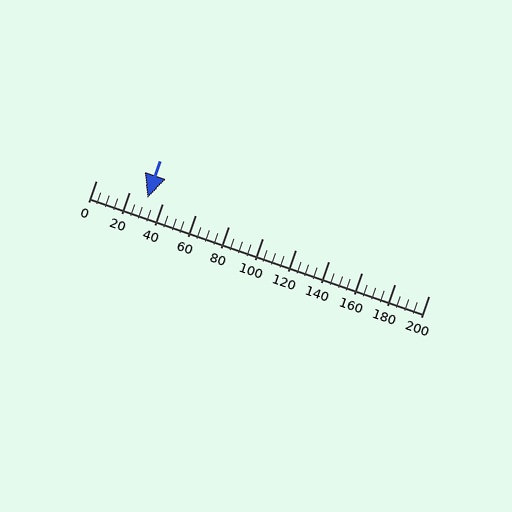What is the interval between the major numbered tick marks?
The major tick marks are spaced 20 units apart.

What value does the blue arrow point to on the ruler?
The blue arrow points to approximately 31.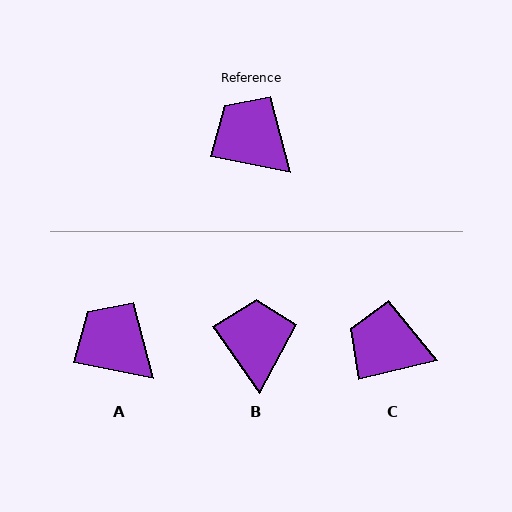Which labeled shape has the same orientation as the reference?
A.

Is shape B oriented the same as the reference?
No, it is off by about 43 degrees.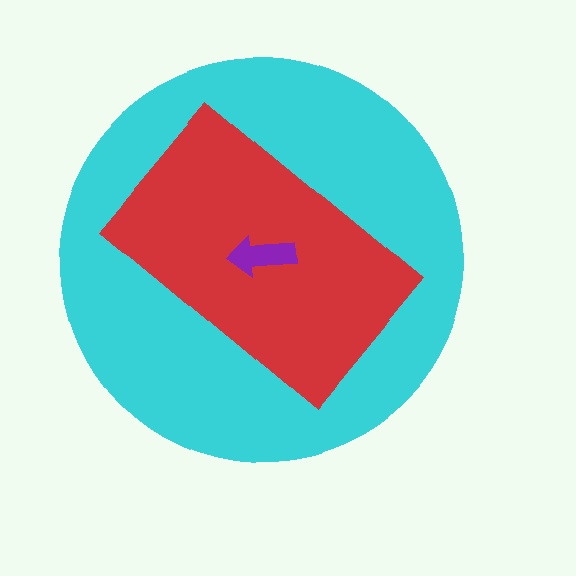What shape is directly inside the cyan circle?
The red rectangle.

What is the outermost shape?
The cyan circle.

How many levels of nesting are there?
3.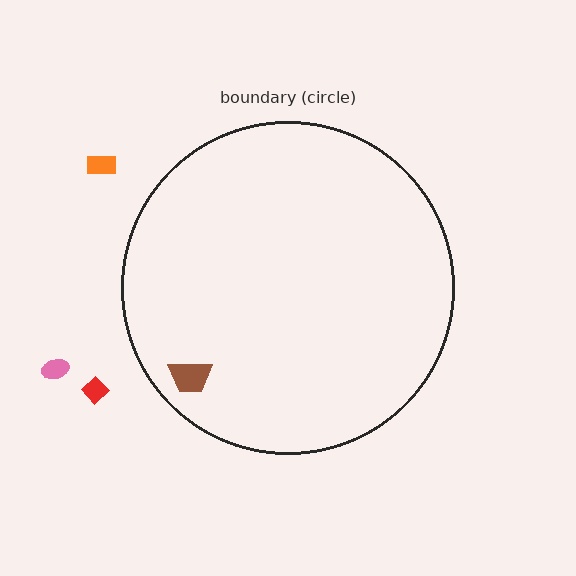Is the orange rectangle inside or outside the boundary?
Outside.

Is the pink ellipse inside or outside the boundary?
Outside.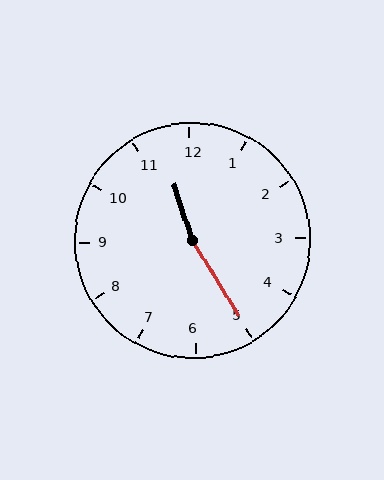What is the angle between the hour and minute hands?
Approximately 168 degrees.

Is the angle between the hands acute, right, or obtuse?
It is obtuse.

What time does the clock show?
11:25.